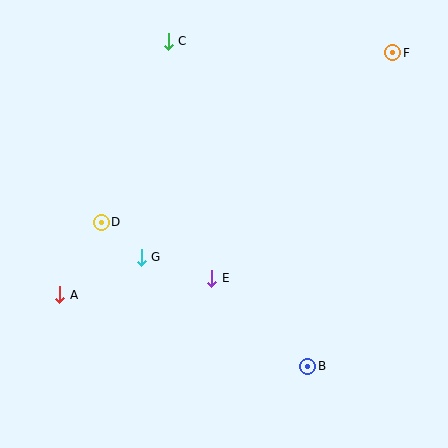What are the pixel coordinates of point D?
Point D is at (101, 222).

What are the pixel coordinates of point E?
Point E is at (212, 278).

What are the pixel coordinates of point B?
Point B is at (308, 366).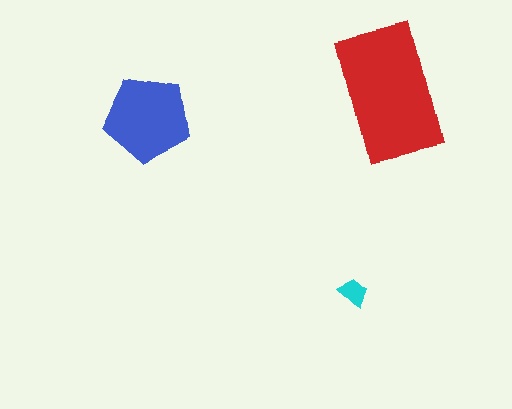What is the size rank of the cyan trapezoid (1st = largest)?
3rd.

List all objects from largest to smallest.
The red rectangle, the blue pentagon, the cyan trapezoid.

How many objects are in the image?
There are 3 objects in the image.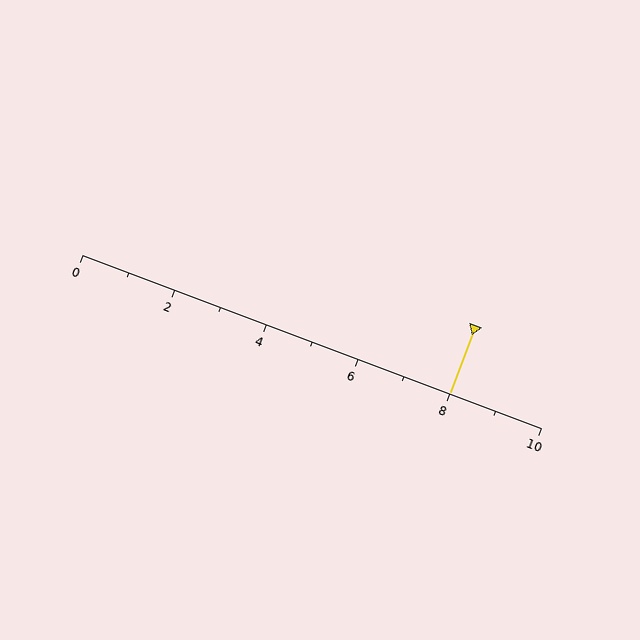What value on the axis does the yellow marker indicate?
The marker indicates approximately 8.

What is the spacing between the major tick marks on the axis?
The major ticks are spaced 2 apart.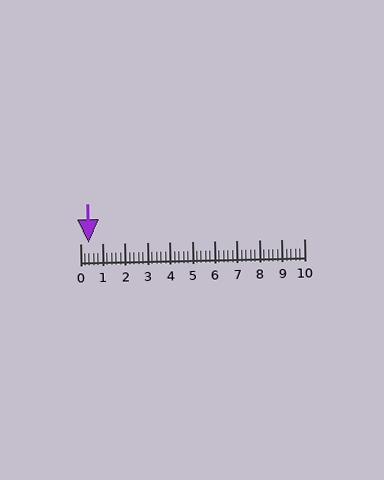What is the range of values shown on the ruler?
The ruler shows values from 0 to 10.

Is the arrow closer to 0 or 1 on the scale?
The arrow is closer to 0.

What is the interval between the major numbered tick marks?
The major tick marks are spaced 1 units apart.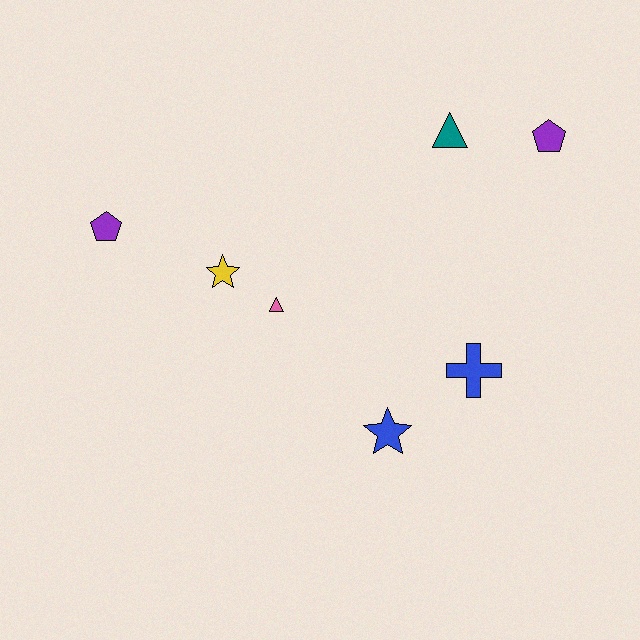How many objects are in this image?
There are 7 objects.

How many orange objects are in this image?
There are no orange objects.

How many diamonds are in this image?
There are no diamonds.